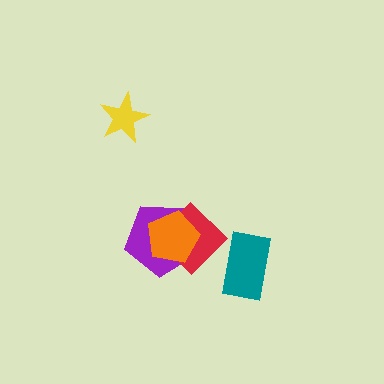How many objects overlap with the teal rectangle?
0 objects overlap with the teal rectangle.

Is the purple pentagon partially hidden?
Yes, it is partially covered by another shape.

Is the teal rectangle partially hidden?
No, no other shape covers it.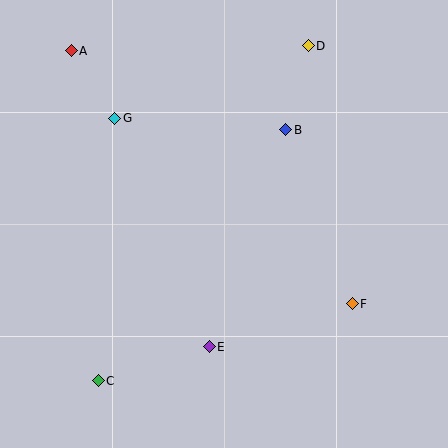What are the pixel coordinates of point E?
Point E is at (209, 347).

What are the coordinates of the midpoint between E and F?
The midpoint between E and F is at (281, 325).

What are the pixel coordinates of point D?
Point D is at (308, 46).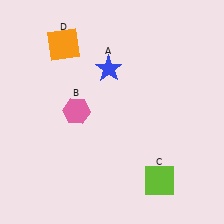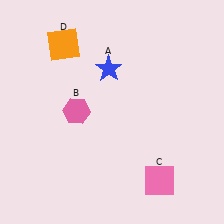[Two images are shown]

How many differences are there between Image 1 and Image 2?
There is 1 difference between the two images.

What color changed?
The square (C) changed from lime in Image 1 to pink in Image 2.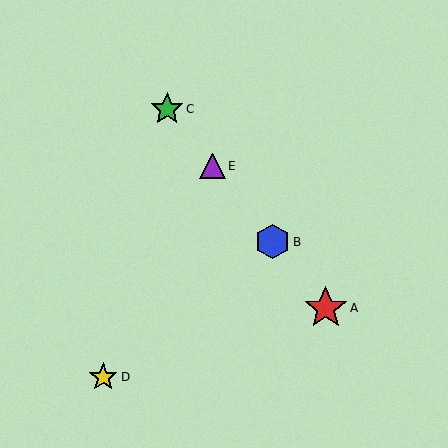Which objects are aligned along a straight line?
Objects A, B, C, E are aligned along a straight line.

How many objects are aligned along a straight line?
4 objects (A, B, C, E) are aligned along a straight line.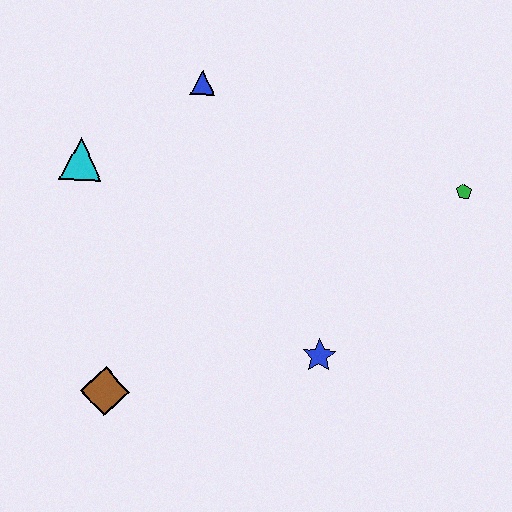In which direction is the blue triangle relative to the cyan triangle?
The blue triangle is to the right of the cyan triangle.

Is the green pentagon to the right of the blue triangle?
Yes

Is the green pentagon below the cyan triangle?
Yes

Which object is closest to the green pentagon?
The blue star is closest to the green pentagon.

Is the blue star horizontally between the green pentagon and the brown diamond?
Yes